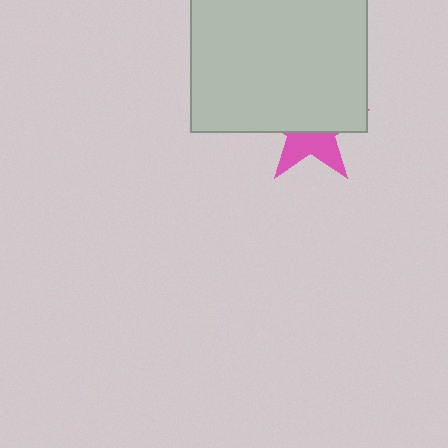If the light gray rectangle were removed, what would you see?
You would see the complete pink star.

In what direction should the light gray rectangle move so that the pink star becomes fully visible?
The light gray rectangle should move up. That is the shortest direction to clear the overlap and leave the pink star fully visible.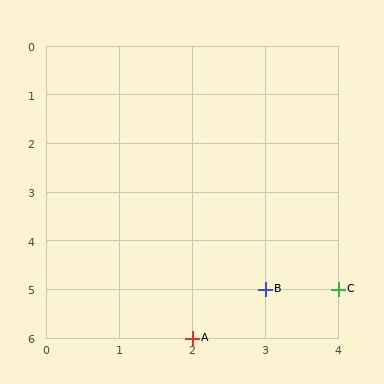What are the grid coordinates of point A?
Point A is at grid coordinates (2, 6).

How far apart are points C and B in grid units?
Points C and B are 1 column apart.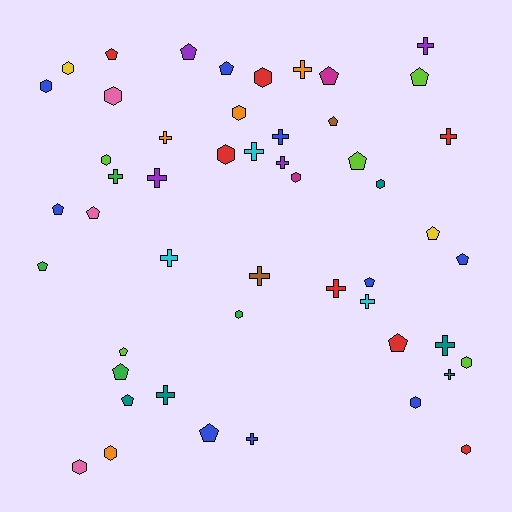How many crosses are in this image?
There are 17 crosses.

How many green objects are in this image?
There are 4 green objects.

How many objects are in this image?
There are 50 objects.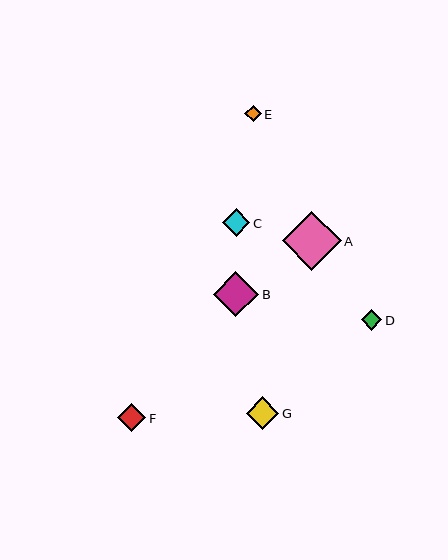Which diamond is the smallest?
Diamond E is the smallest with a size of approximately 16 pixels.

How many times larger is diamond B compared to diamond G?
Diamond B is approximately 1.4 times the size of diamond G.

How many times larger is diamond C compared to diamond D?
Diamond C is approximately 1.3 times the size of diamond D.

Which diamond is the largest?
Diamond A is the largest with a size of approximately 59 pixels.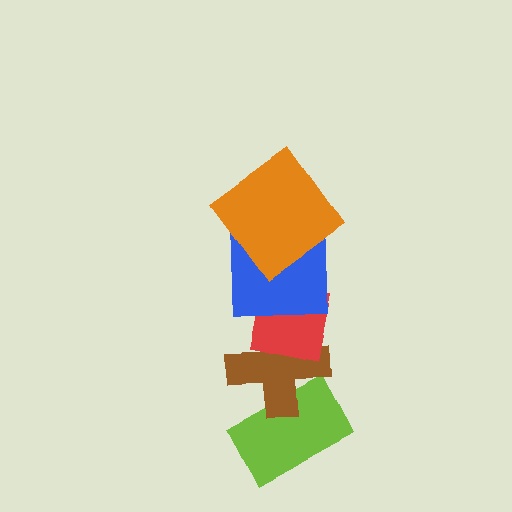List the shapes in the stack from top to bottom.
From top to bottom: the orange diamond, the blue square, the red square, the brown cross, the lime rectangle.